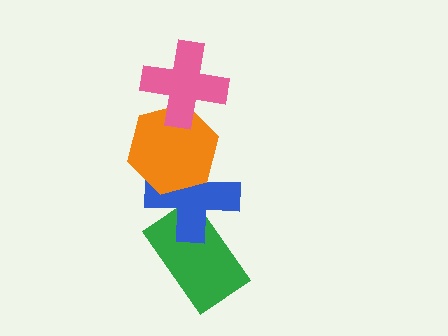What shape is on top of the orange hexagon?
The pink cross is on top of the orange hexagon.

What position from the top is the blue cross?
The blue cross is 3rd from the top.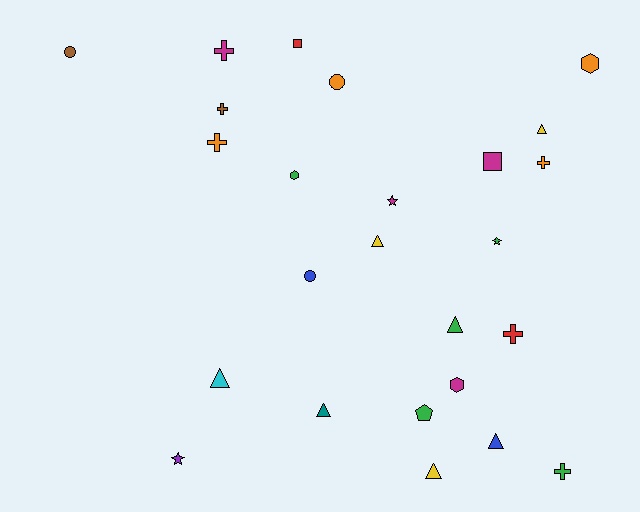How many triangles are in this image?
There are 7 triangles.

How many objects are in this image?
There are 25 objects.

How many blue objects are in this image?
There are 2 blue objects.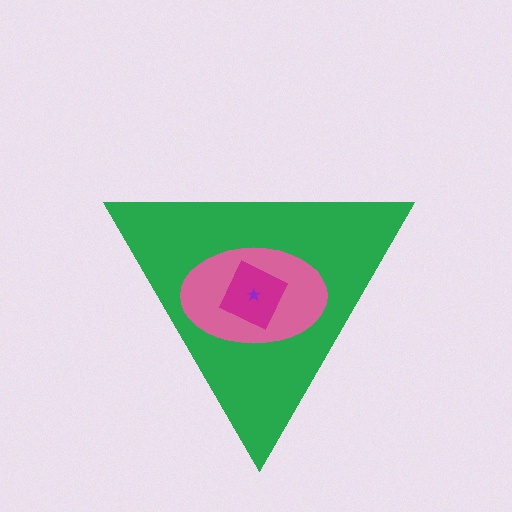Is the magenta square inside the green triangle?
Yes.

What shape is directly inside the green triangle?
The pink ellipse.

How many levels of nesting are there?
4.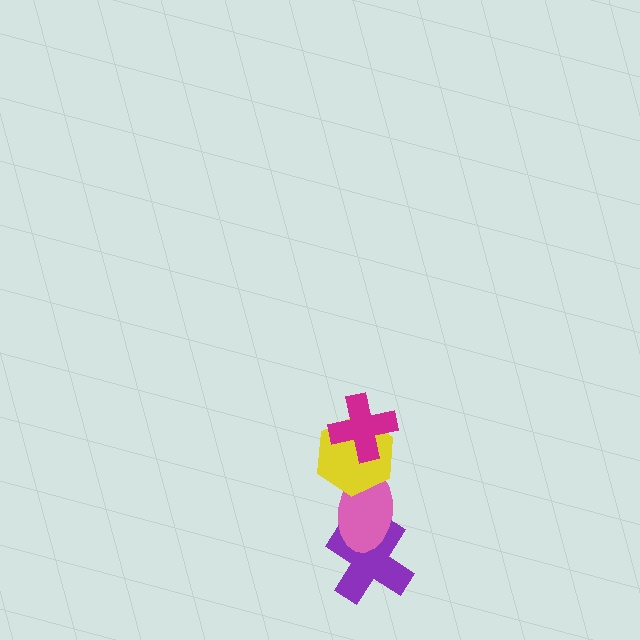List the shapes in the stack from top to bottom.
From top to bottom: the magenta cross, the yellow hexagon, the pink ellipse, the purple cross.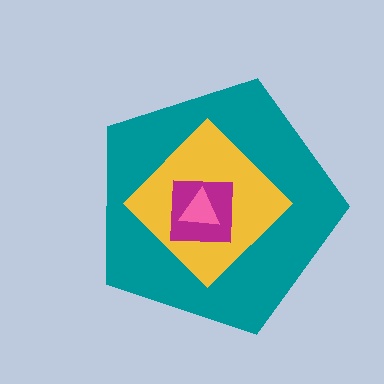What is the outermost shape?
The teal pentagon.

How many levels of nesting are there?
4.